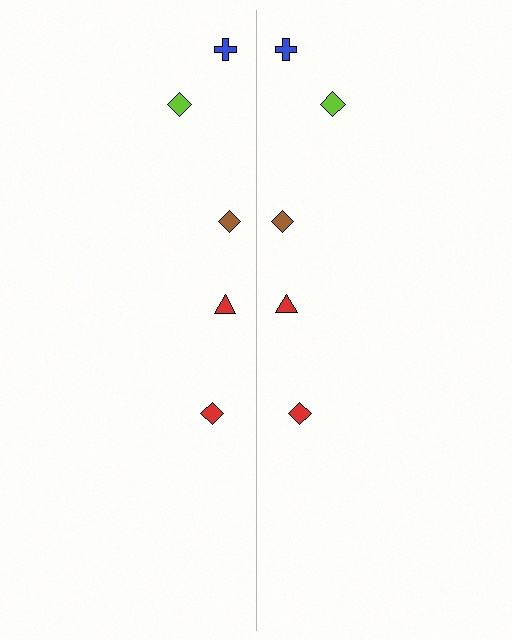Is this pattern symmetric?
Yes, this pattern has bilateral (reflection) symmetry.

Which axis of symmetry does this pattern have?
The pattern has a vertical axis of symmetry running through the center of the image.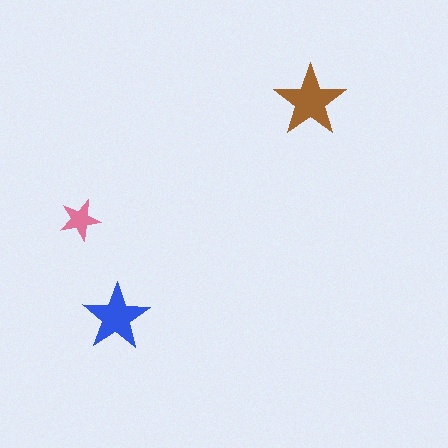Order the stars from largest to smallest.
the brown one, the blue one, the pink one.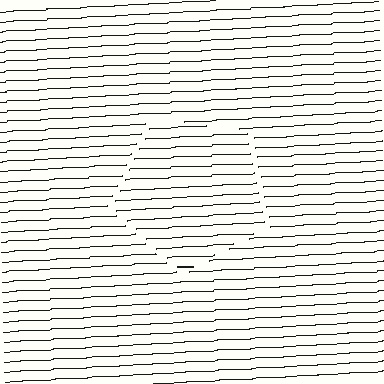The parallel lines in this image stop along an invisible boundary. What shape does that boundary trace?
An illusory pentagon. The interior of the shape contains the same grating, shifted by half a period — the contour is defined by the phase discontinuity where line-ends from the inner and outer gratings abut.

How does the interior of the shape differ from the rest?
The interior of the shape contains the same grating, shifted by half a period — the contour is defined by the phase discontinuity where line-ends from the inner and outer gratings abut.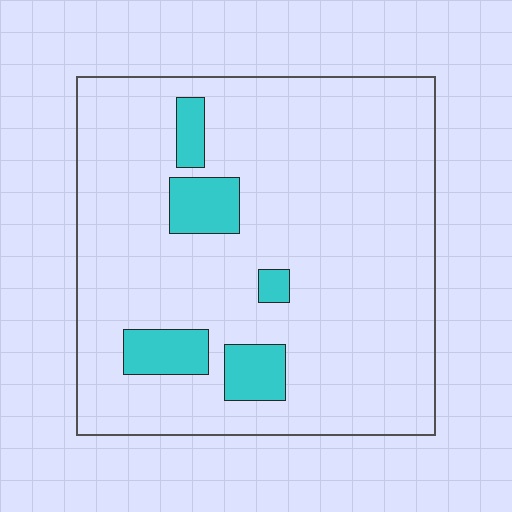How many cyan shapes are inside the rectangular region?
5.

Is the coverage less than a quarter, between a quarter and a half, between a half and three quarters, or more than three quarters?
Less than a quarter.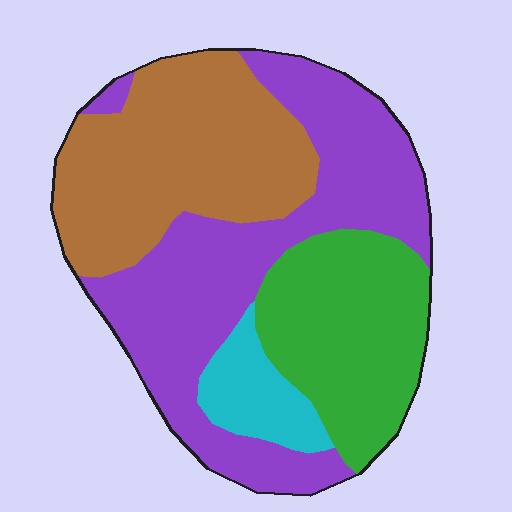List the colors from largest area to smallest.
From largest to smallest: purple, brown, green, cyan.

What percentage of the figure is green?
Green covers around 25% of the figure.